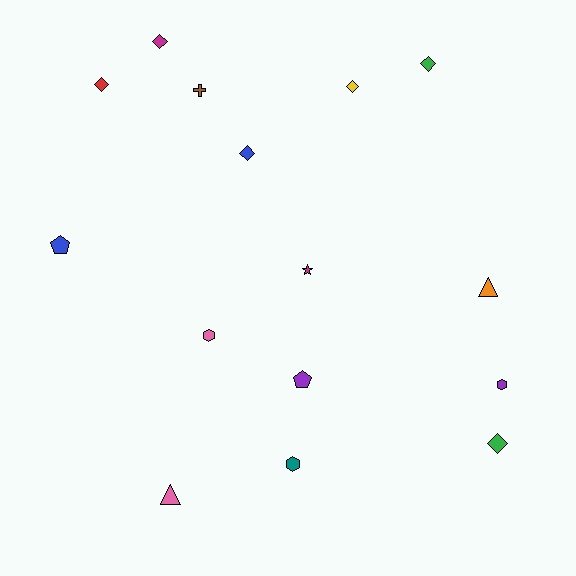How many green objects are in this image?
There are 2 green objects.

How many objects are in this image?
There are 15 objects.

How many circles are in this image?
There are no circles.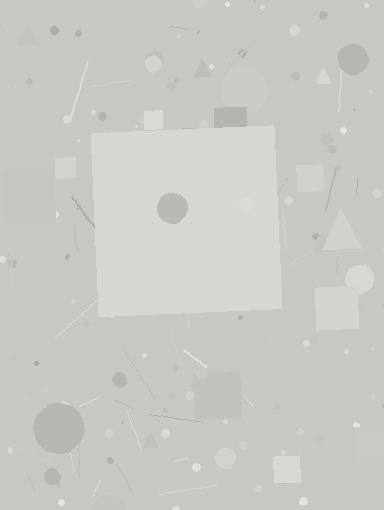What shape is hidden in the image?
A square is hidden in the image.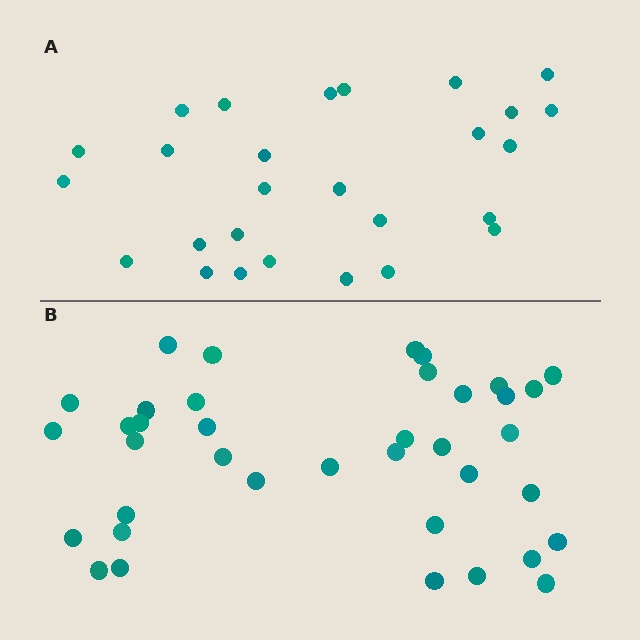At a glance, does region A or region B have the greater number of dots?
Region B (the bottom region) has more dots.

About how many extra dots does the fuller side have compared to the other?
Region B has roughly 12 or so more dots than region A.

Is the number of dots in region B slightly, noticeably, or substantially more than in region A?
Region B has noticeably more, but not dramatically so. The ratio is roughly 1.4 to 1.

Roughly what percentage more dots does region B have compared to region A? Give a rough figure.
About 40% more.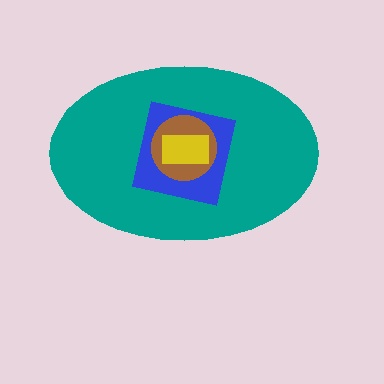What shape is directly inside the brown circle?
The yellow rectangle.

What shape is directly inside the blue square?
The brown circle.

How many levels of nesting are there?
4.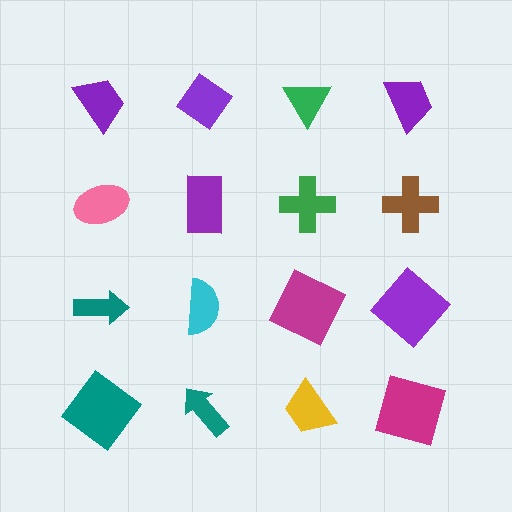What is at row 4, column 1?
A teal diamond.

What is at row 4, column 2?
A teal arrow.